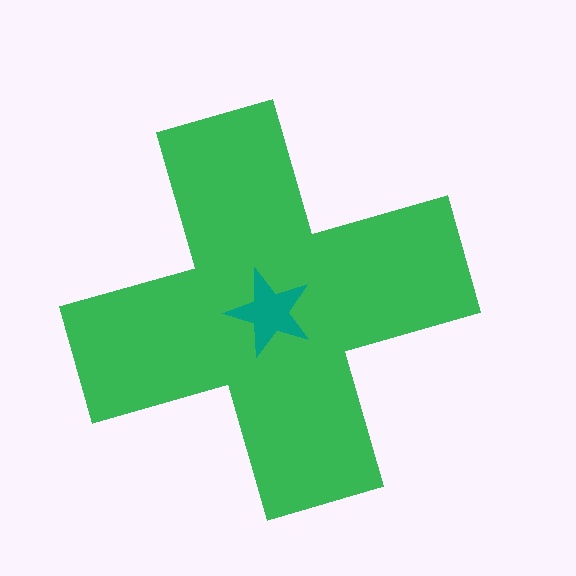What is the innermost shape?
The teal star.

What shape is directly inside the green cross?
The teal star.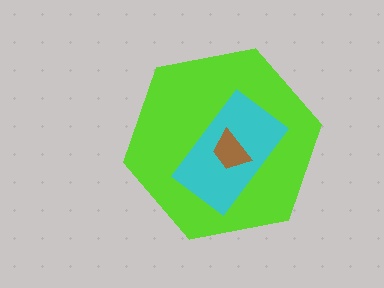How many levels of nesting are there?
3.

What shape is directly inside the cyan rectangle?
The brown trapezoid.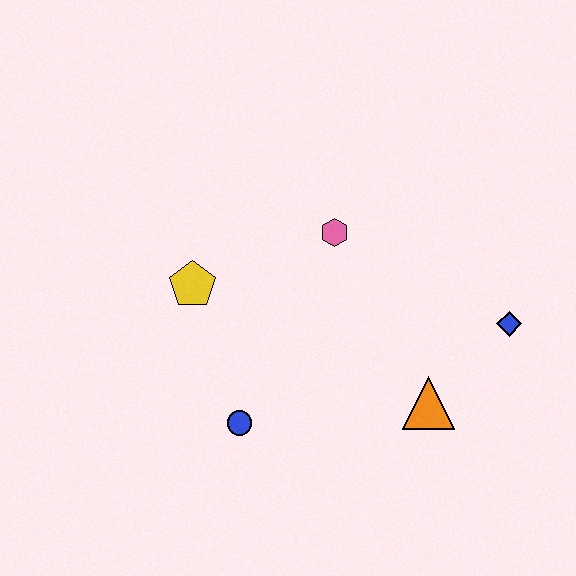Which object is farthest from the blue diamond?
The yellow pentagon is farthest from the blue diamond.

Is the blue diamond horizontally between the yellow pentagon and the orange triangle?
No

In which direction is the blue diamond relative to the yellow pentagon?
The blue diamond is to the right of the yellow pentagon.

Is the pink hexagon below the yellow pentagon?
No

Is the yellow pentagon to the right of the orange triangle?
No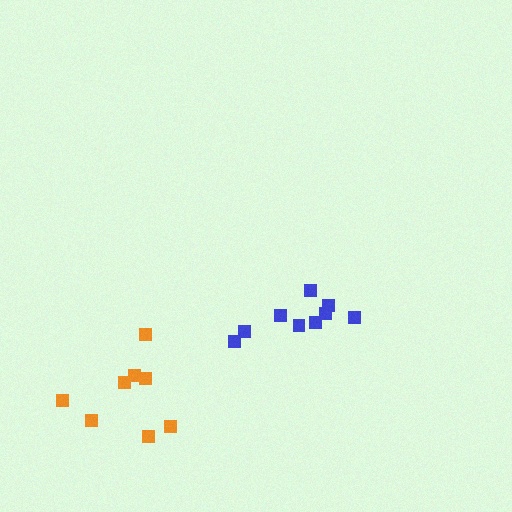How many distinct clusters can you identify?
There are 2 distinct clusters.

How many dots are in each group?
Group 1: 9 dots, Group 2: 8 dots (17 total).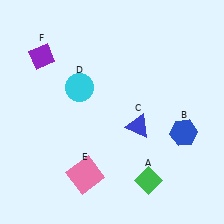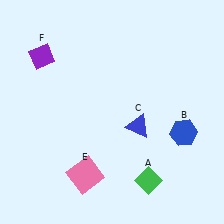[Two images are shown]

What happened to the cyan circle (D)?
The cyan circle (D) was removed in Image 2. It was in the top-left area of Image 1.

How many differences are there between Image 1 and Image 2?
There is 1 difference between the two images.